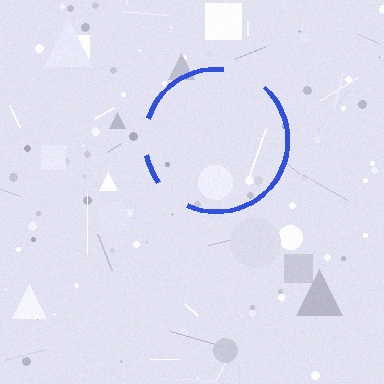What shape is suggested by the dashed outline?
The dashed outline suggests a circle.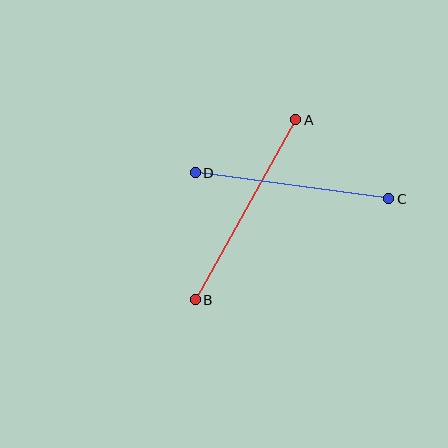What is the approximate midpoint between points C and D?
The midpoint is at approximately (292, 186) pixels.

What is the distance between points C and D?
The distance is approximately 195 pixels.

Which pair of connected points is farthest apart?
Points A and B are farthest apart.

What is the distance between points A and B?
The distance is approximately 206 pixels.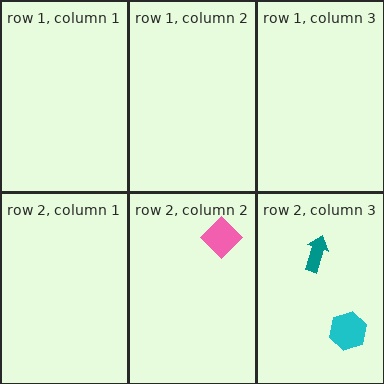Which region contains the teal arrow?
The row 2, column 3 region.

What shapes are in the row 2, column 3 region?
The teal arrow, the cyan hexagon.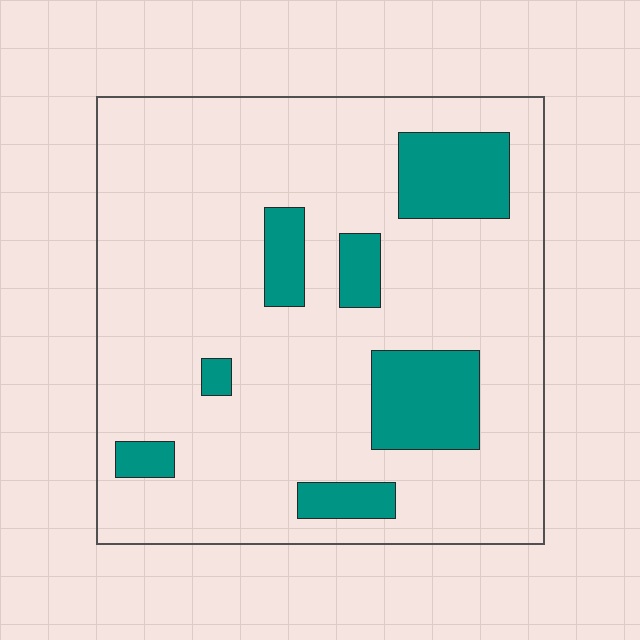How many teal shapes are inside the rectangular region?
7.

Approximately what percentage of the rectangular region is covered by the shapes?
Approximately 15%.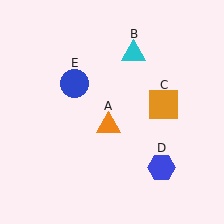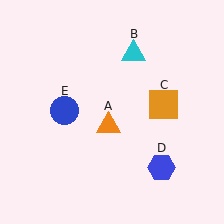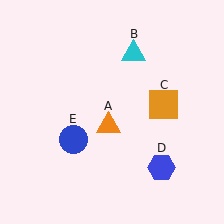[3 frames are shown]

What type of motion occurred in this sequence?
The blue circle (object E) rotated counterclockwise around the center of the scene.